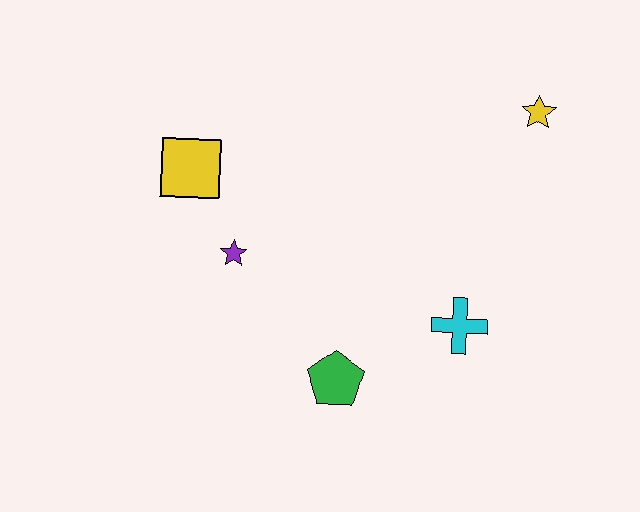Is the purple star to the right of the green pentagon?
No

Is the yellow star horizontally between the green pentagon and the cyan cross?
No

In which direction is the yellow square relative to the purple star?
The yellow square is above the purple star.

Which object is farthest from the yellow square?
The yellow star is farthest from the yellow square.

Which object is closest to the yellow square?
The purple star is closest to the yellow square.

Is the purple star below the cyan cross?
No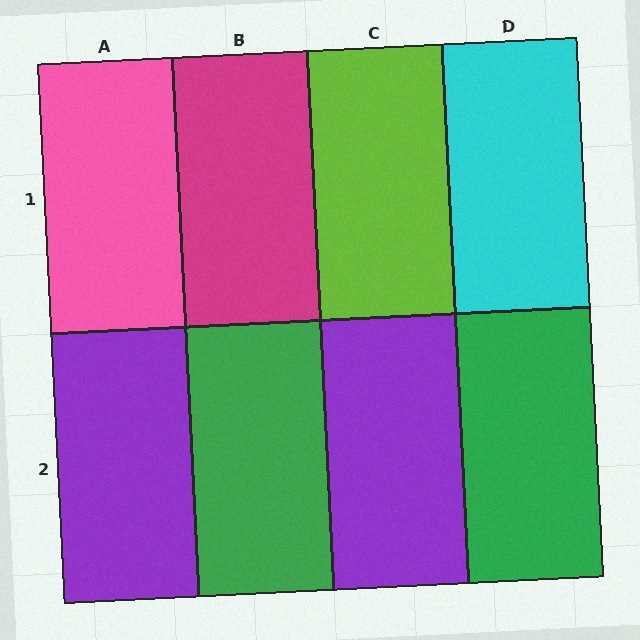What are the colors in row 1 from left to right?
Pink, magenta, lime, cyan.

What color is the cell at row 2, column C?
Purple.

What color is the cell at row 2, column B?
Green.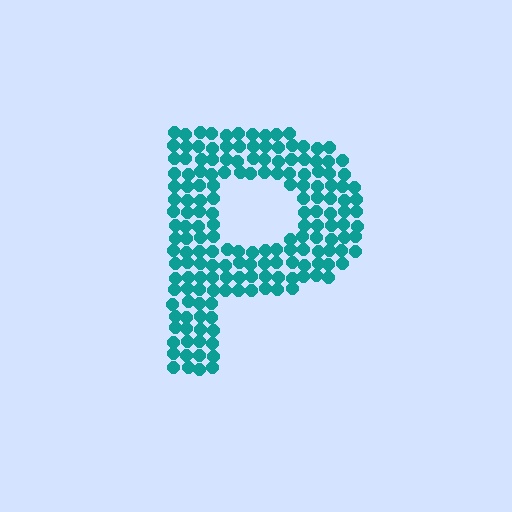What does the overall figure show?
The overall figure shows the letter P.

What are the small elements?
The small elements are circles.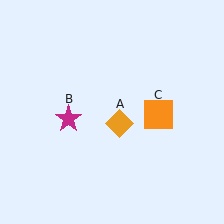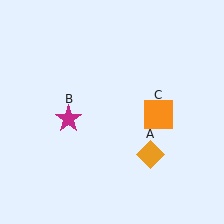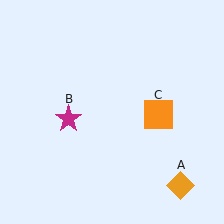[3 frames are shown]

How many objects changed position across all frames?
1 object changed position: orange diamond (object A).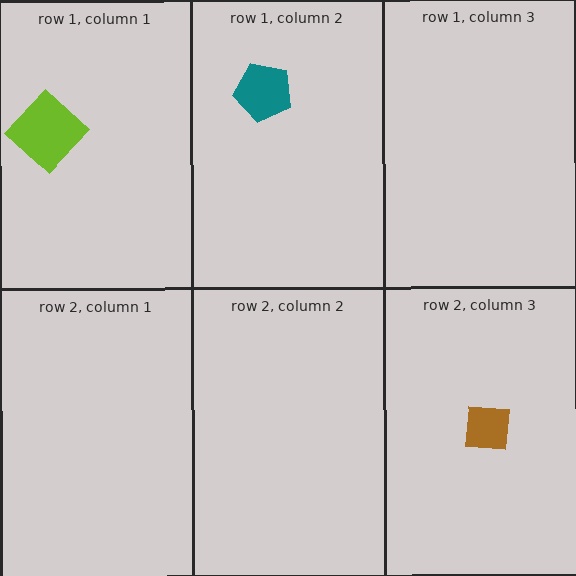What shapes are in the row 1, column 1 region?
The lime diamond.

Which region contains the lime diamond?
The row 1, column 1 region.